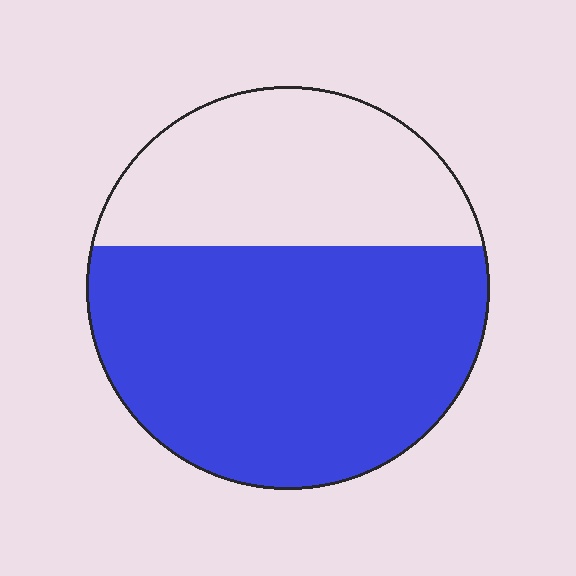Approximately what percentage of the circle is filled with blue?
Approximately 65%.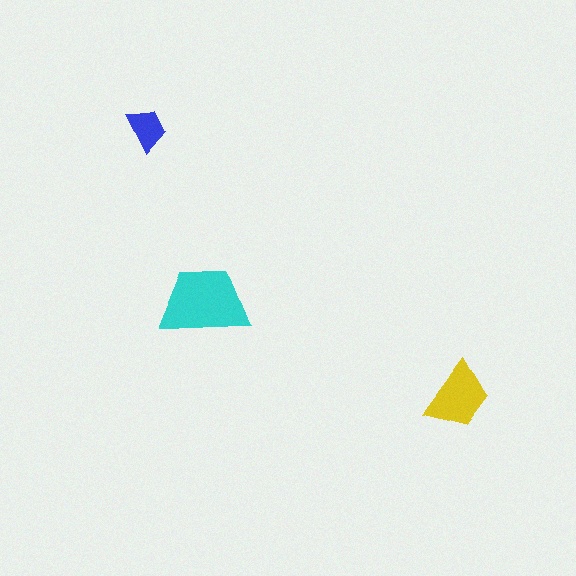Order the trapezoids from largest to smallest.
the cyan one, the yellow one, the blue one.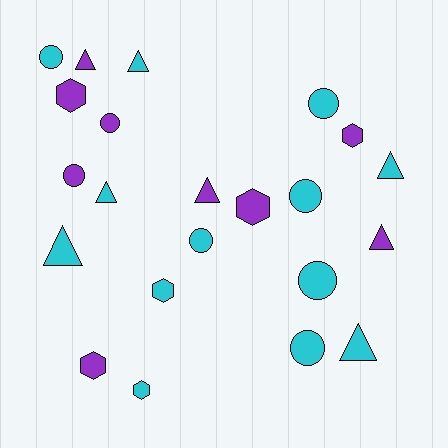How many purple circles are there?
There are 2 purple circles.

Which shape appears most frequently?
Triangle, with 8 objects.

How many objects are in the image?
There are 22 objects.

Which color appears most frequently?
Cyan, with 13 objects.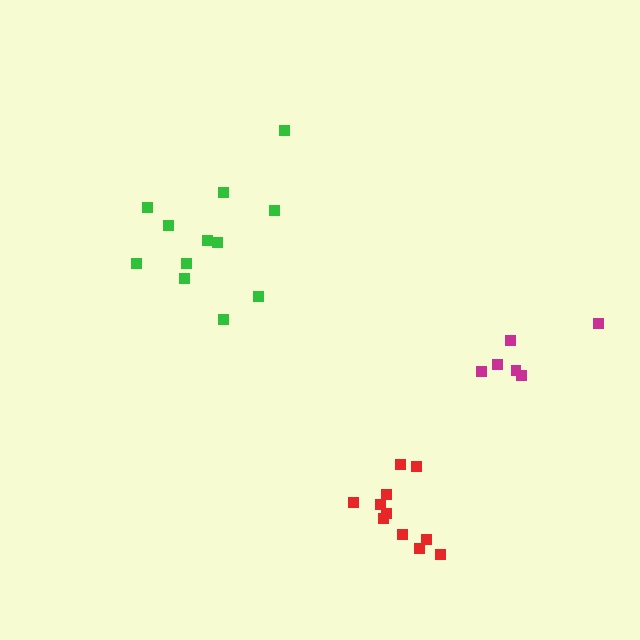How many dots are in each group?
Group 1: 11 dots, Group 2: 12 dots, Group 3: 6 dots (29 total).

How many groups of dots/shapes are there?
There are 3 groups.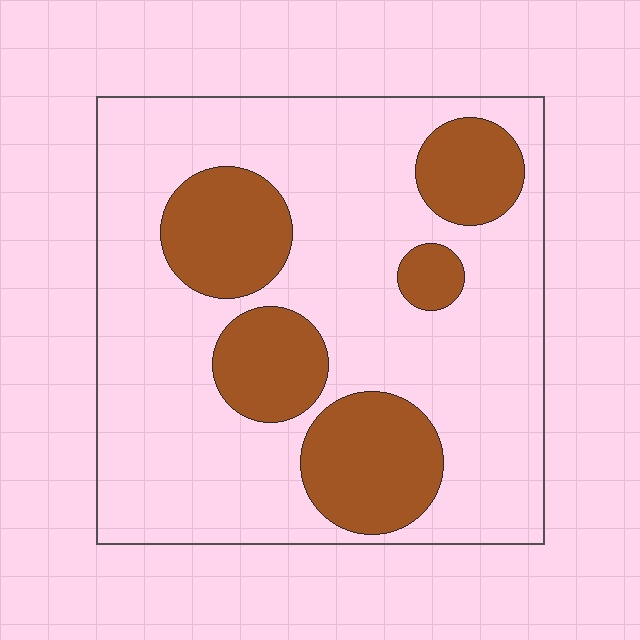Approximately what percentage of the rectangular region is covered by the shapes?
Approximately 25%.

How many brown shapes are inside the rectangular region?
5.